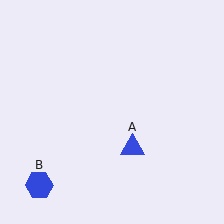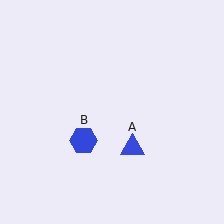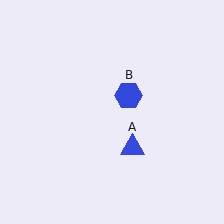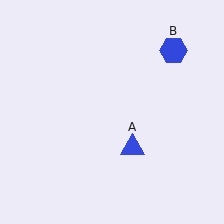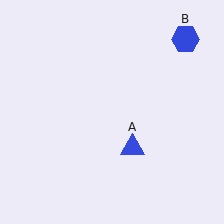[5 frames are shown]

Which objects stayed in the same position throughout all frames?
Blue triangle (object A) remained stationary.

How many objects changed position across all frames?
1 object changed position: blue hexagon (object B).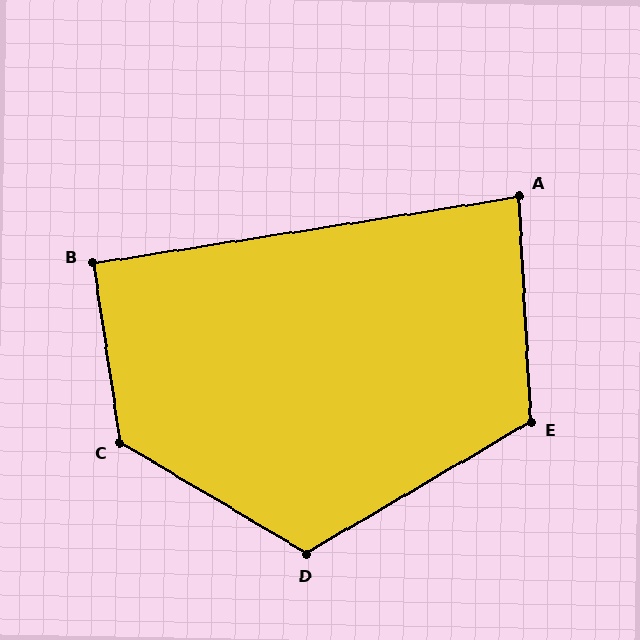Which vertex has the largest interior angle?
C, at approximately 130 degrees.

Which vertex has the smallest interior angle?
A, at approximately 84 degrees.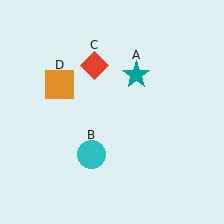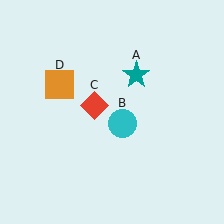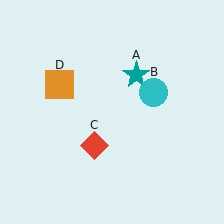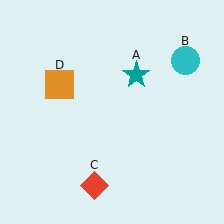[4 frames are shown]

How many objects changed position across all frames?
2 objects changed position: cyan circle (object B), red diamond (object C).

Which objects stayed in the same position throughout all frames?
Teal star (object A) and orange square (object D) remained stationary.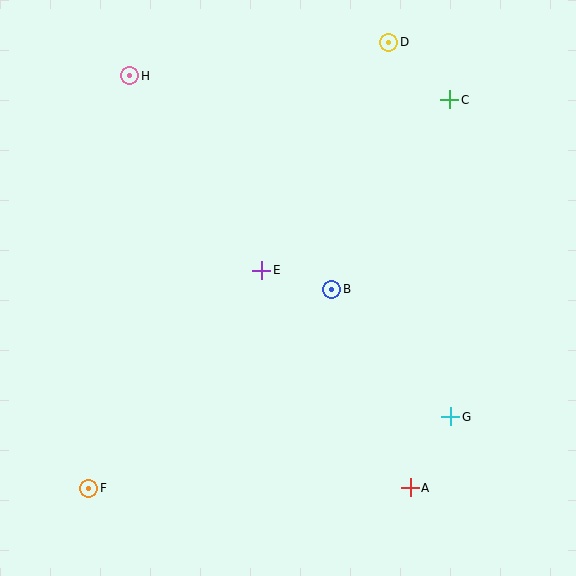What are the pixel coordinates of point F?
Point F is at (89, 488).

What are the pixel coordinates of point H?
Point H is at (130, 76).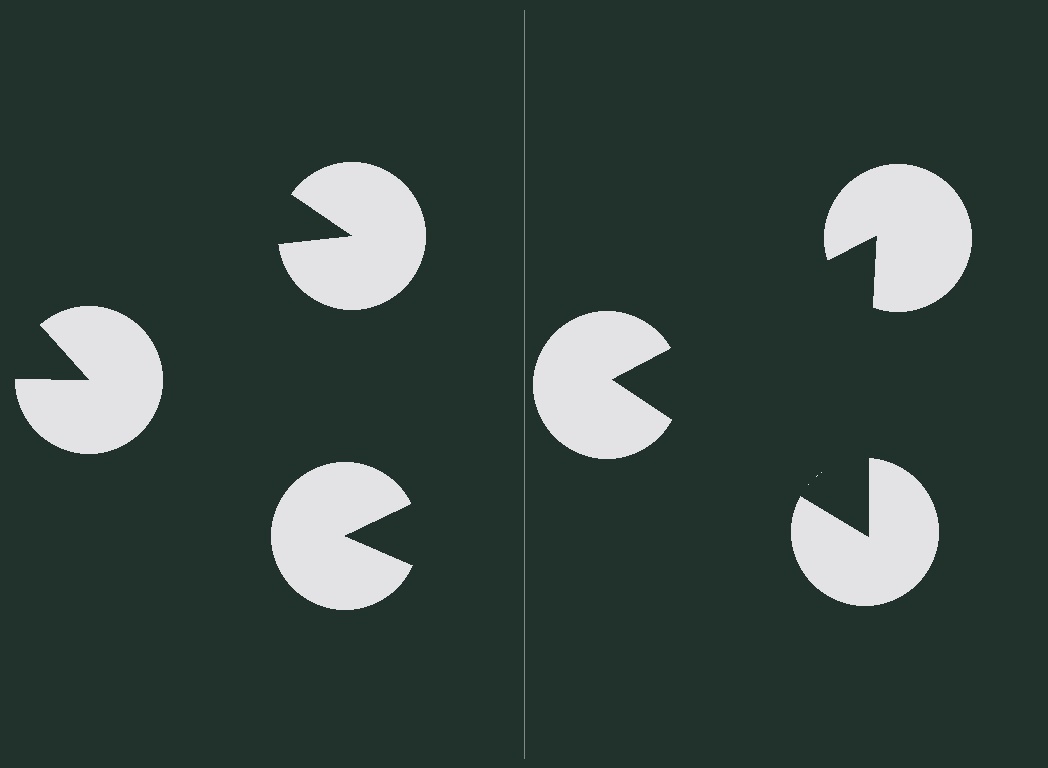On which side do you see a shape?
An illusory triangle appears on the right side. On the left side the wedge cuts are rotated, so no coherent shape forms.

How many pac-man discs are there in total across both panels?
6 — 3 on each side.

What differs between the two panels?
The pac-man discs are positioned identically on both sides; only the wedge orientations differ. On the right they align to a triangle; on the left they are misaligned.